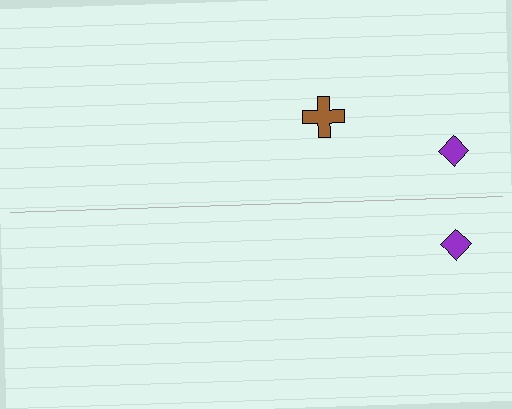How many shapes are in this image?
There are 3 shapes in this image.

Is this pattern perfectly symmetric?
No, the pattern is not perfectly symmetric. A brown cross is missing from the bottom side.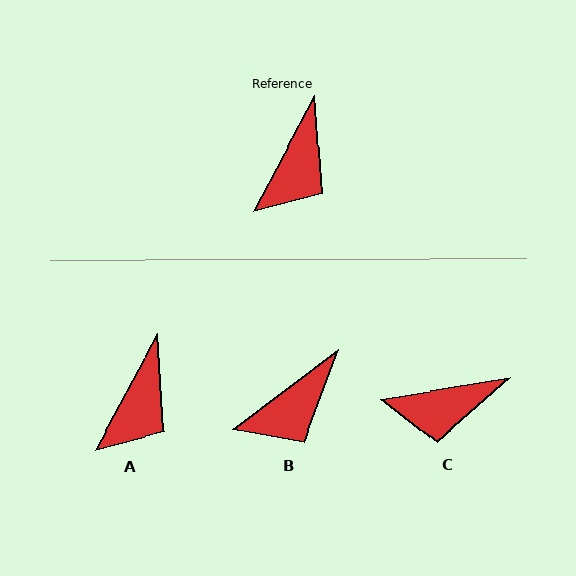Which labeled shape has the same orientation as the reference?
A.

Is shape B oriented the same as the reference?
No, it is off by about 25 degrees.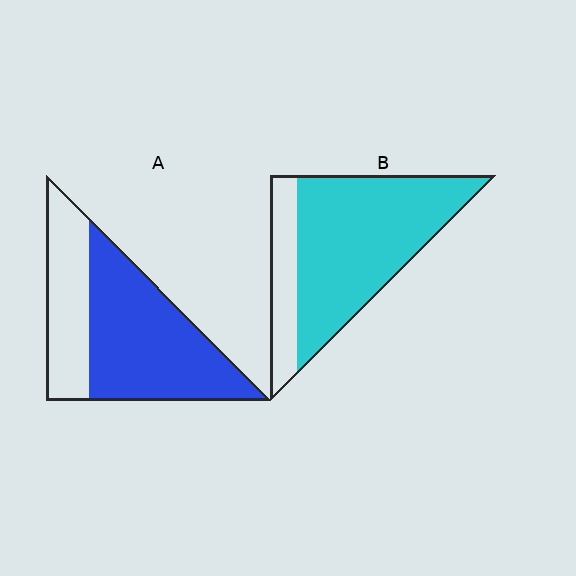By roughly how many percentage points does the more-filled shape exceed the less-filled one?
By roughly 10 percentage points (B over A).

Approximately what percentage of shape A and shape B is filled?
A is approximately 65% and B is approximately 80%.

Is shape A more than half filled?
Yes.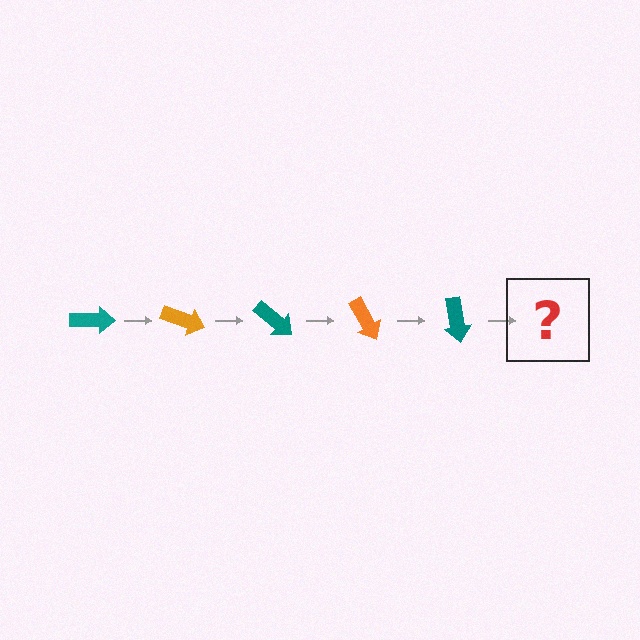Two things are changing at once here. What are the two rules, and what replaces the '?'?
The two rules are that it rotates 20 degrees each step and the color cycles through teal and orange. The '?' should be an orange arrow, rotated 100 degrees from the start.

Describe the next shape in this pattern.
It should be an orange arrow, rotated 100 degrees from the start.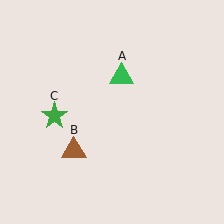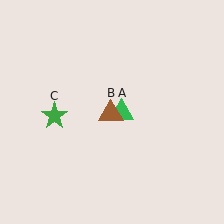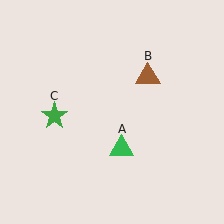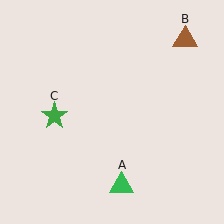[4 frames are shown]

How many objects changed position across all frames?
2 objects changed position: green triangle (object A), brown triangle (object B).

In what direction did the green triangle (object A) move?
The green triangle (object A) moved down.